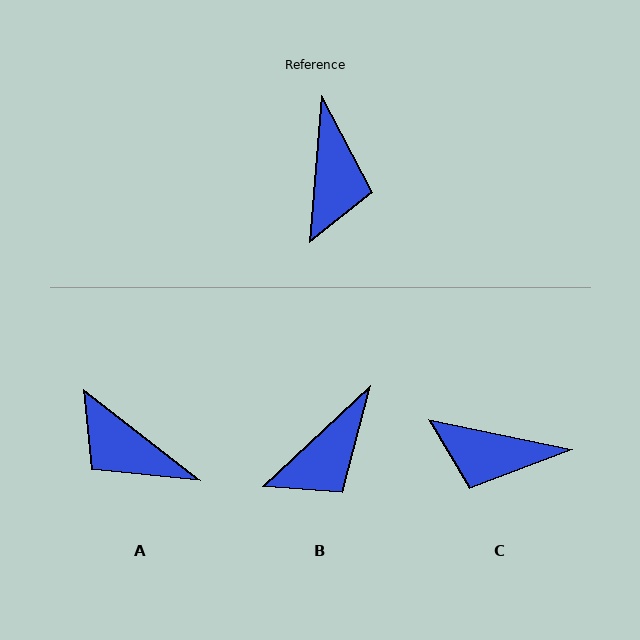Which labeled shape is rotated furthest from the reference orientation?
A, about 123 degrees away.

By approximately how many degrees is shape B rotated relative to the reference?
Approximately 43 degrees clockwise.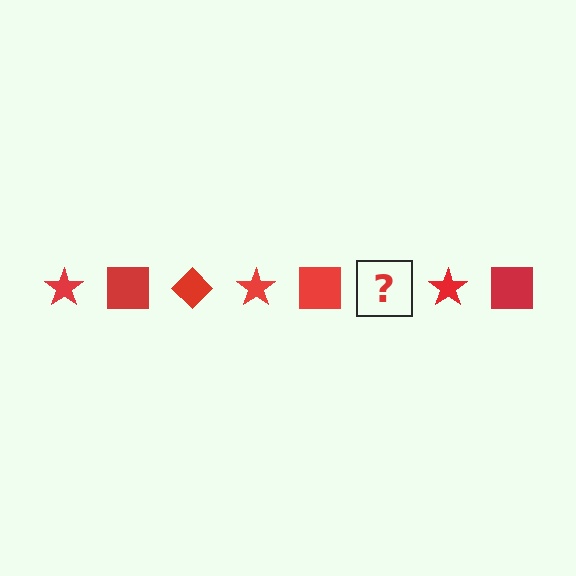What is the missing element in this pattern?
The missing element is a red diamond.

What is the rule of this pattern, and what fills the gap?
The rule is that the pattern cycles through star, square, diamond shapes in red. The gap should be filled with a red diamond.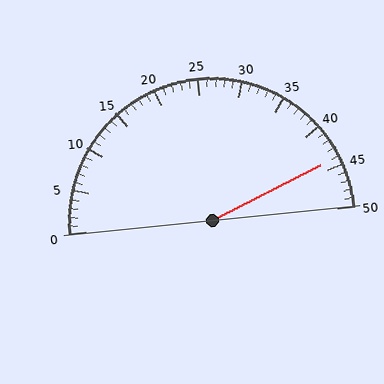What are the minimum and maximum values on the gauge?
The gauge ranges from 0 to 50.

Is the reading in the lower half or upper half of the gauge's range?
The reading is in the upper half of the range (0 to 50).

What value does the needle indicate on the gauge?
The needle indicates approximately 44.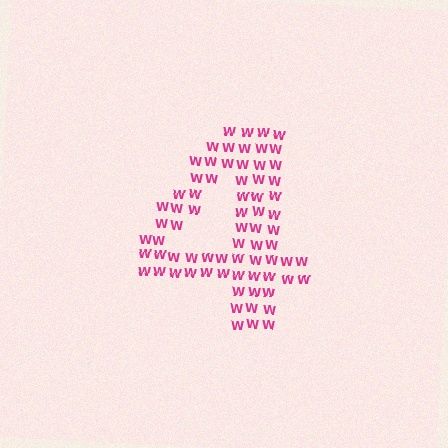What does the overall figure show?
The overall figure shows the digit 4.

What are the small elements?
The small elements are letter W's.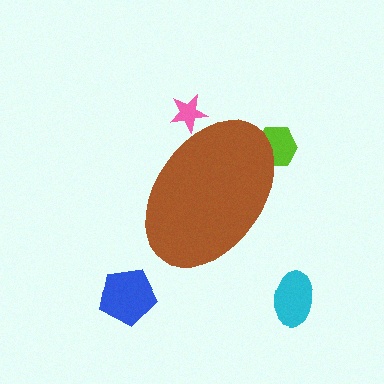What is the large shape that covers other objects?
A brown ellipse.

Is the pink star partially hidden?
Yes, the pink star is partially hidden behind the brown ellipse.